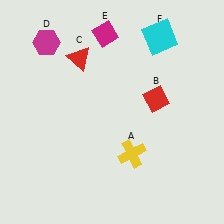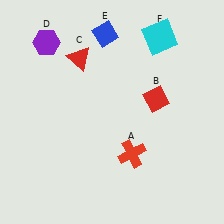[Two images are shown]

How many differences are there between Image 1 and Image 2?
There are 3 differences between the two images.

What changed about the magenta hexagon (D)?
In Image 1, D is magenta. In Image 2, it changed to purple.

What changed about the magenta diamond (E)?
In Image 1, E is magenta. In Image 2, it changed to blue.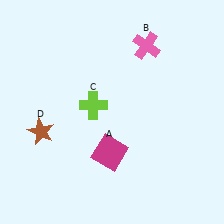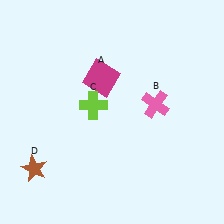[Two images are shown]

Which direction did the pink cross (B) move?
The pink cross (B) moved down.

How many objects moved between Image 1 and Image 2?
3 objects moved between the two images.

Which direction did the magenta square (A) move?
The magenta square (A) moved up.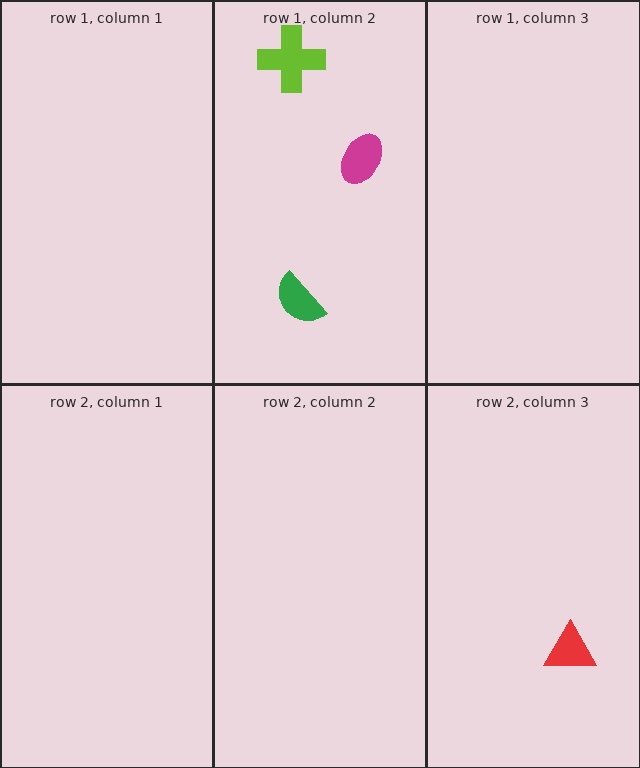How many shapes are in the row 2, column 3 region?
1.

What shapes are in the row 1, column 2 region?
The magenta ellipse, the green semicircle, the lime cross.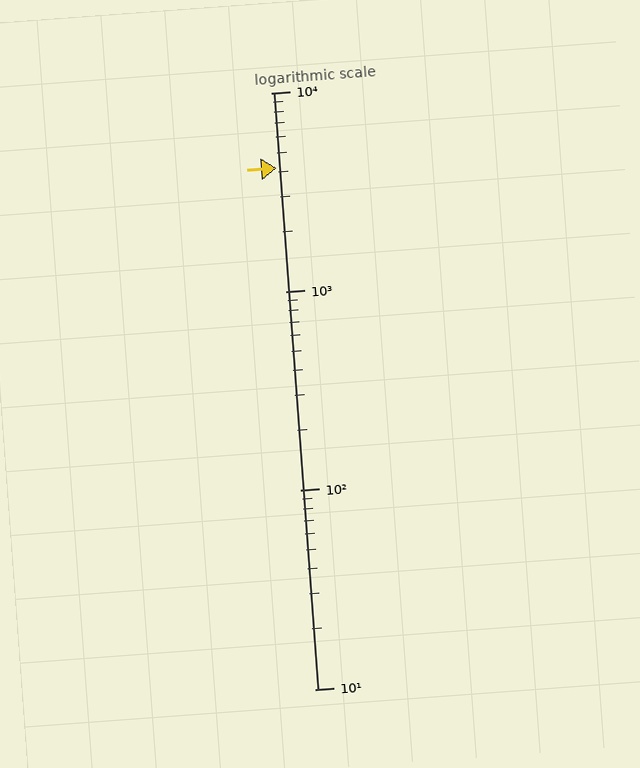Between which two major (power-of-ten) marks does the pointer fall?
The pointer is between 1000 and 10000.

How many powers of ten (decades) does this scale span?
The scale spans 3 decades, from 10 to 10000.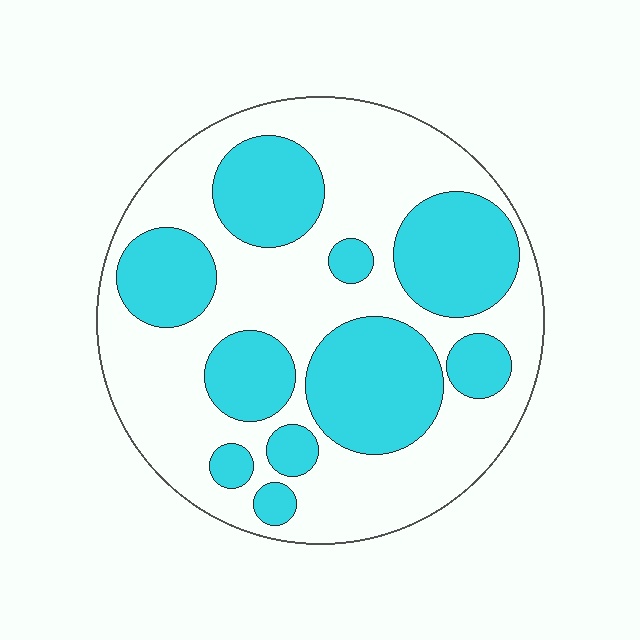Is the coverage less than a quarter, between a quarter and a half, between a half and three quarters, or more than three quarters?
Between a quarter and a half.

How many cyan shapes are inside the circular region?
10.